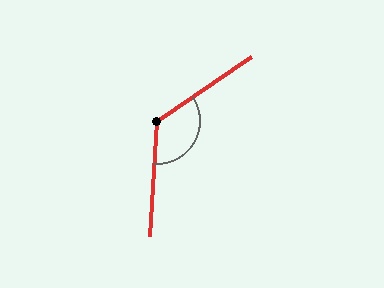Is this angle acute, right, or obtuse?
It is obtuse.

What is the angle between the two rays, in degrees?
Approximately 128 degrees.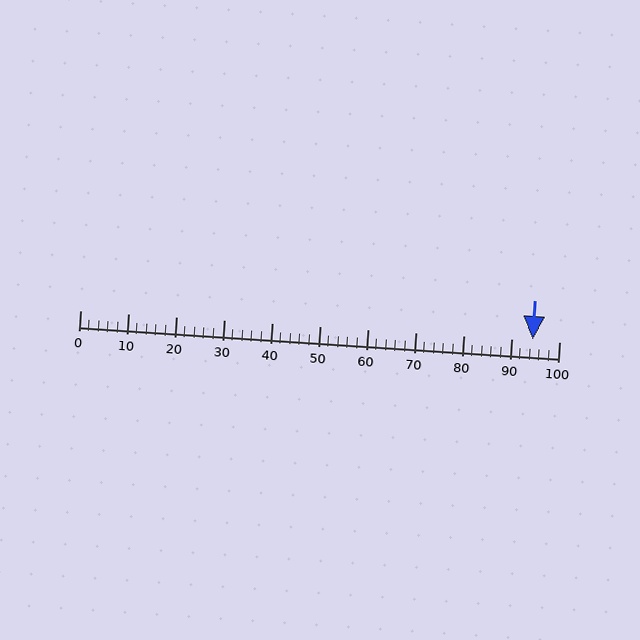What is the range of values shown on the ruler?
The ruler shows values from 0 to 100.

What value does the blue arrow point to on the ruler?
The blue arrow points to approximately 94.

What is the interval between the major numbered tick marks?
The major tick marks are spaced 10 units apart.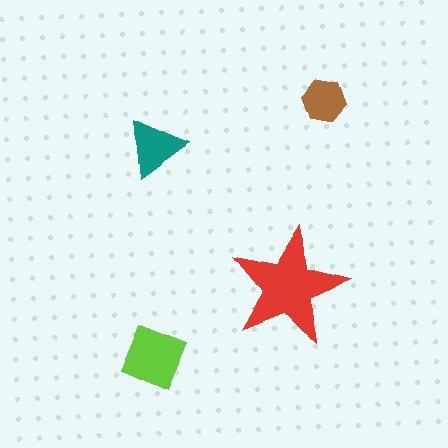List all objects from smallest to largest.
The brown hexagon, the teal triangle, the lime diamond, the red star.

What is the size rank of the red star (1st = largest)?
1st.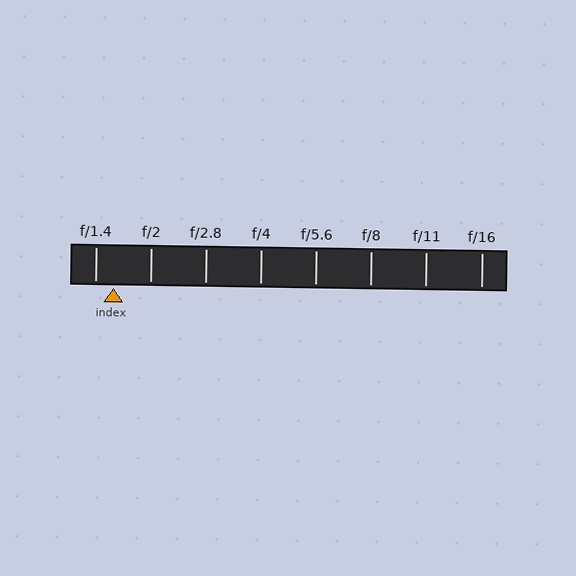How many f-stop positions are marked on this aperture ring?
There are 8 f-stop positions marked.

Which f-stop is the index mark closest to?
The index mark is closest to f/1.4.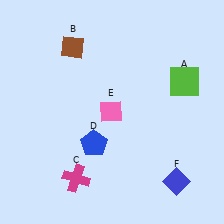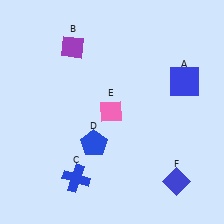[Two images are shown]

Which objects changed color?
A changed from lime to blue. B changed from brown to purple. C changed from magenta to blue.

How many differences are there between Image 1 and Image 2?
There are 3 differences between the two images.